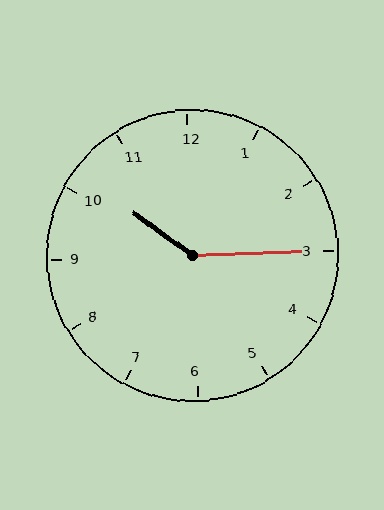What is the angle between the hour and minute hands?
Approximately 142 degrees.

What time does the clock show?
10:15.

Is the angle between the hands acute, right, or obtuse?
It is obtuse.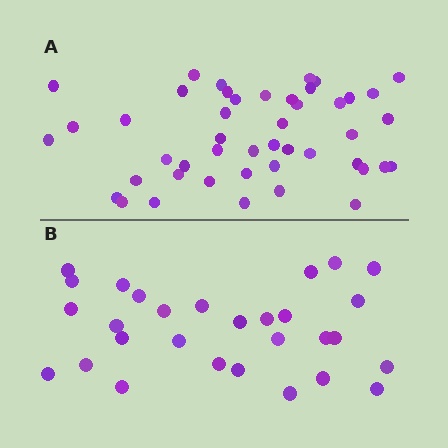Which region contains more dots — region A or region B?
Region A (the top region) has more dots.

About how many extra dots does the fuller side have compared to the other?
Region A has approximately 15 more dots than region B.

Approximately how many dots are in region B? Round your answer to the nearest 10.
About 30 dots. (The exact count is 29, which rounds to 30.)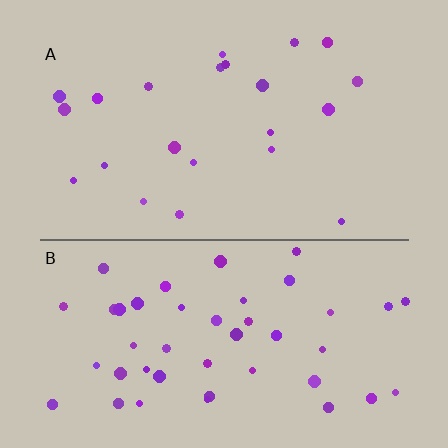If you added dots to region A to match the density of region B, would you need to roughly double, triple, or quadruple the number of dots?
Approximately double.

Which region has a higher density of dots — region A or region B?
B (the bottom).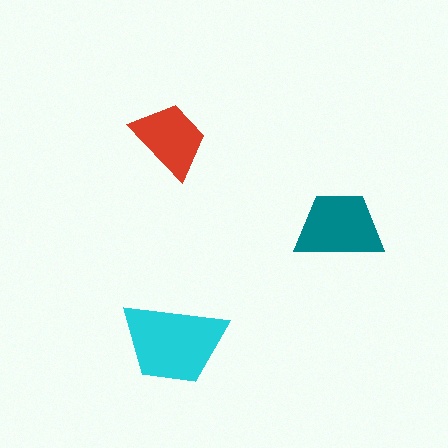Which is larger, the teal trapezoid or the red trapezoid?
The teal one.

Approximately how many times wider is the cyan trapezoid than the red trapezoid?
About 1.5 times wider.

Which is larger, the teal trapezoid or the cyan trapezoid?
The cyan one.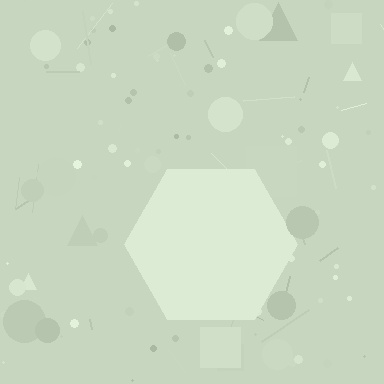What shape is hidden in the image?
A hexagon is hidden in the image.